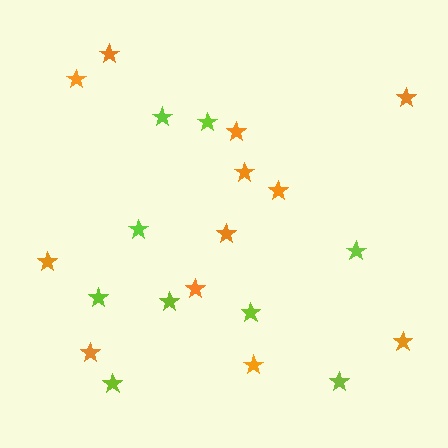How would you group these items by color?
There are 2 groups: one group of lime stars (9) and one group of orange stars (12).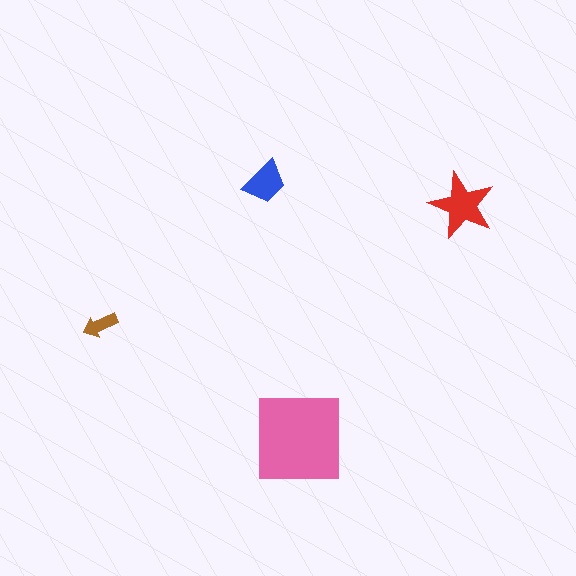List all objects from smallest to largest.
The brown arrow, the blue trapezoid, the red star, the pink square.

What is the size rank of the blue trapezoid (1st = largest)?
3rd.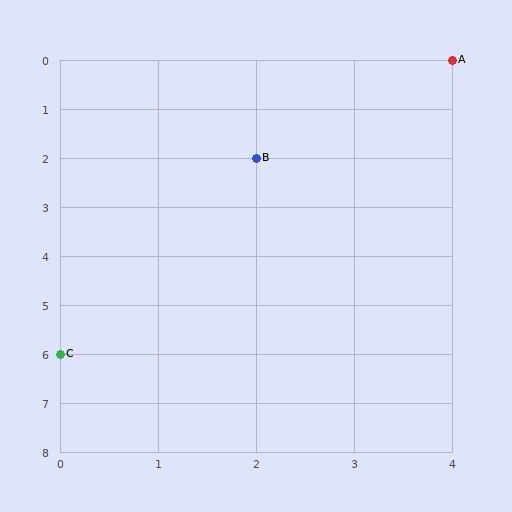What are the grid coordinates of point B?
Point B is at grid coordinates (2, 2).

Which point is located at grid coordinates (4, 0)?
Point A is at (4, 0).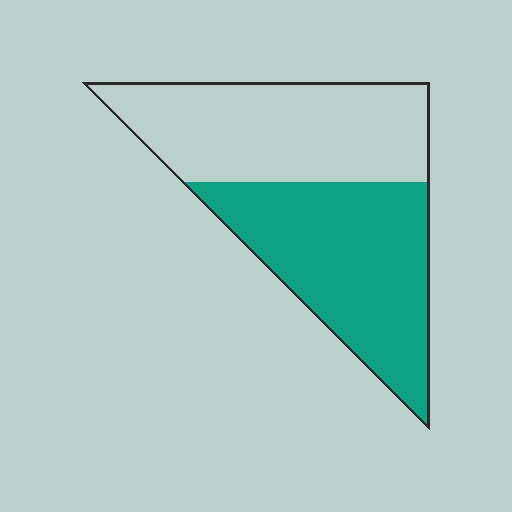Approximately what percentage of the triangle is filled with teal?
Approximately 50%.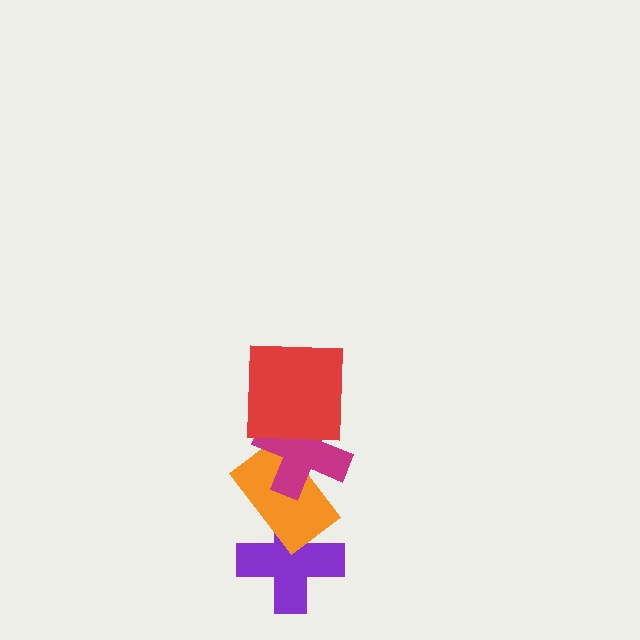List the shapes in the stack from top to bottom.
From top to bottom: the red square, the magenta cross, the orange rectangle, the purple cross.